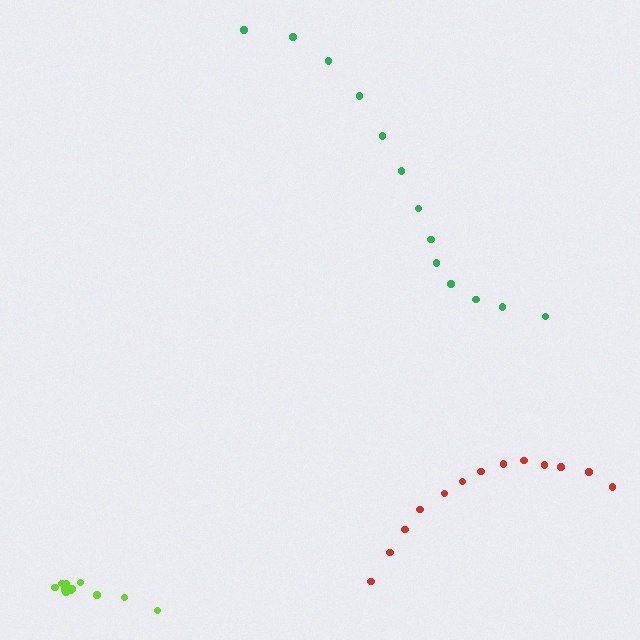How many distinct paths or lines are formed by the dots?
There are 3 distinct paths.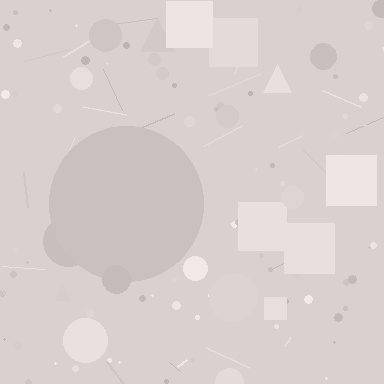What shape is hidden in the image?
A circle is hidden in the image.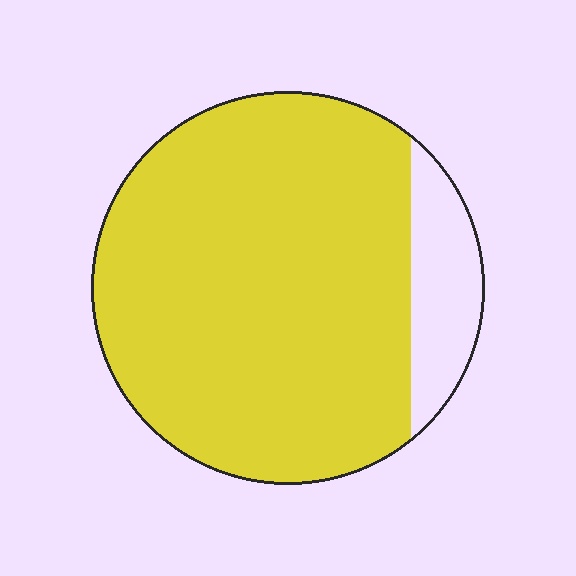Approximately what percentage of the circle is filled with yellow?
Approximately 85%.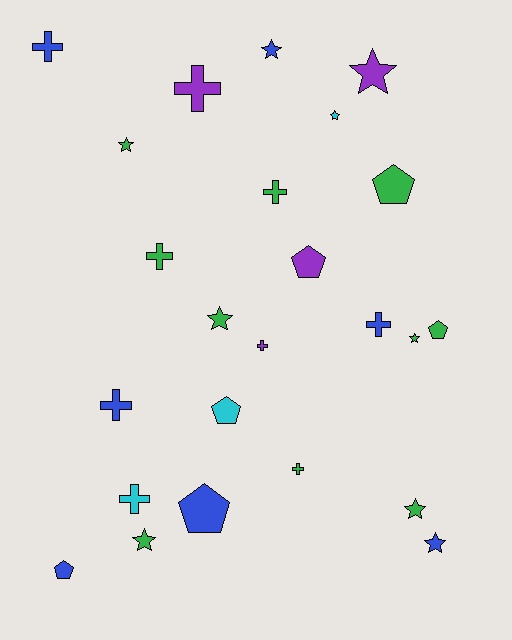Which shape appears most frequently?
Cross, with 9 objects.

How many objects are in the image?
There are 24 objects.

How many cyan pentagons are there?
There is 1 cyan pentagon.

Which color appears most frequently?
Green, with 10 objects.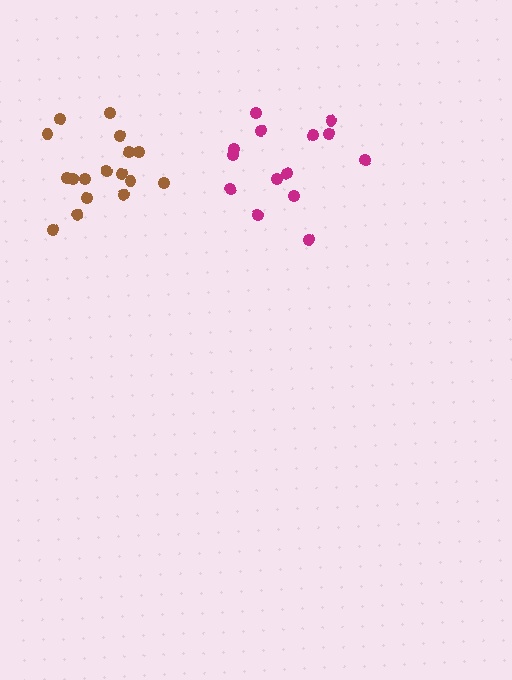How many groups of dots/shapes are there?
There are 2 groups.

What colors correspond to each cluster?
The clusters are colored: magenta, brown.